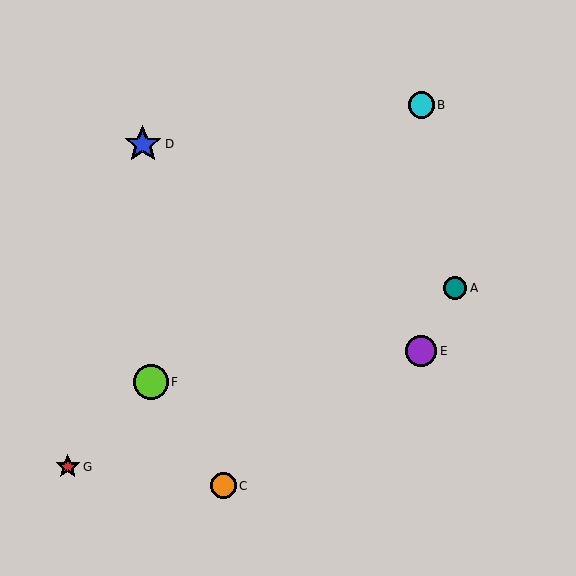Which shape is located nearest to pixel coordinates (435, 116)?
The cyan circle (labeled B) at (421, 105) is nearest to that location.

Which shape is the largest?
The blue star (labeled D) is the largest.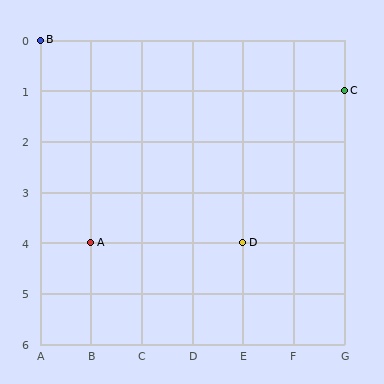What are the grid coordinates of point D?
Point D is at grid coordinates (E, 4).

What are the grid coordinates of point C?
Point C is at grid coordinates (G, 1).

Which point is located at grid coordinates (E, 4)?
Point D is at (E, 4).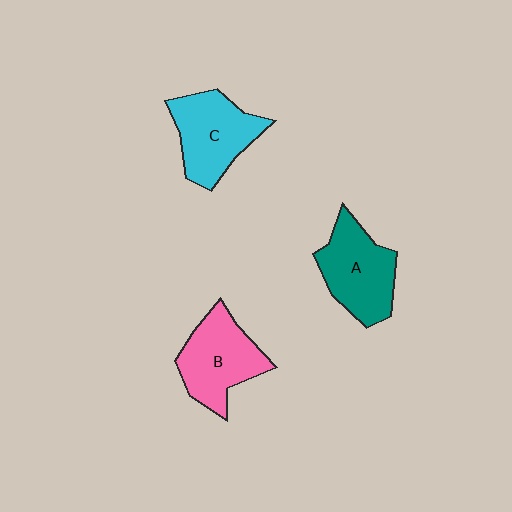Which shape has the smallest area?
Shape C (cyan).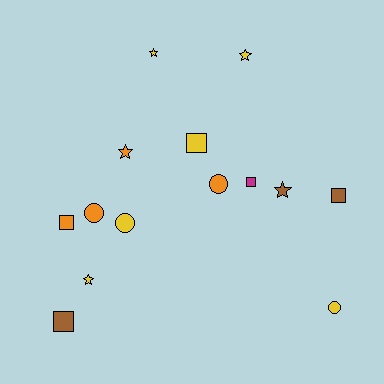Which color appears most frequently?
Yellow, with 6 objects.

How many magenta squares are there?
There is 1 magenta square.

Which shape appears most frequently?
Square, with 5 objects.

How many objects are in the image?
There are 14 objects.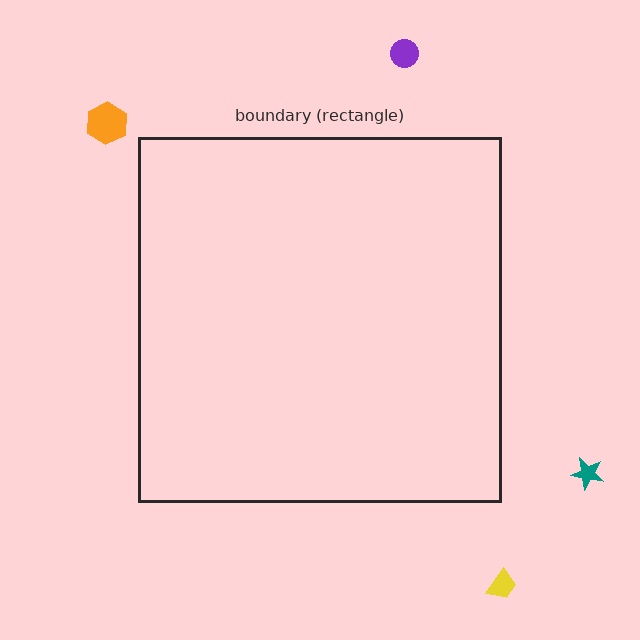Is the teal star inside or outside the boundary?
Outside.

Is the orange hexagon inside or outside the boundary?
Outside.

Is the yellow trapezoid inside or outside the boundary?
Outside.